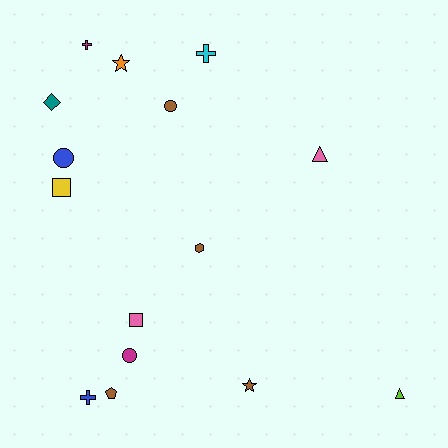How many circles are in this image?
There are 3 circles.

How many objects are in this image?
There are 15 objects.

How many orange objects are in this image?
There is 1 orange object.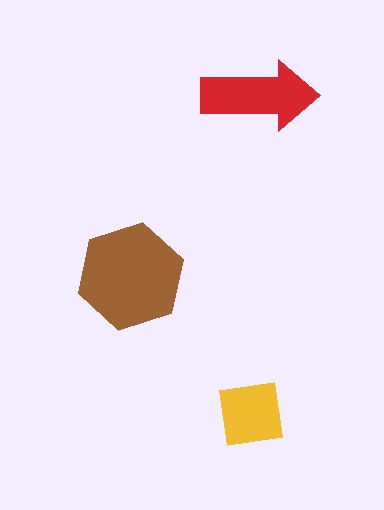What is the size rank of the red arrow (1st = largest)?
2nd.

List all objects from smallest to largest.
The yellow square, the red arrow, the brown hexagon.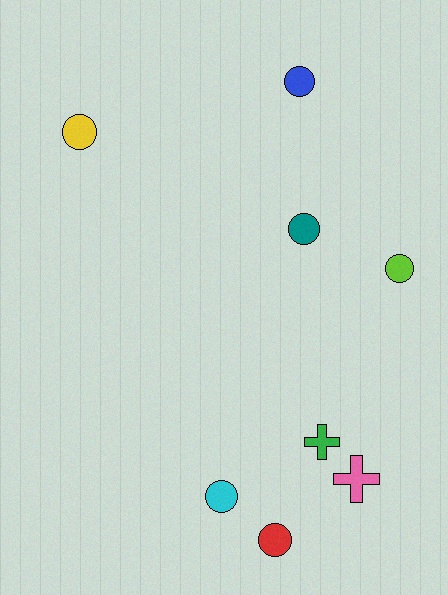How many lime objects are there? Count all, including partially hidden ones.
There is 1 lime object.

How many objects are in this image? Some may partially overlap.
There are 8 objects.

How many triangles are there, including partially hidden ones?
There are no triangles.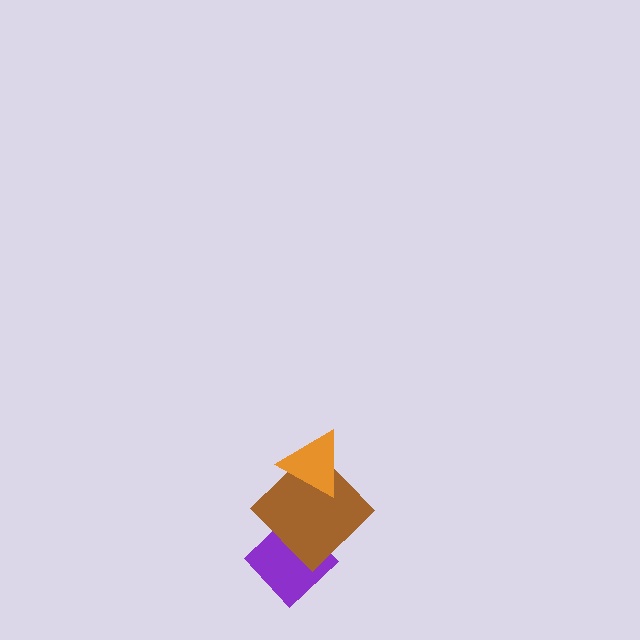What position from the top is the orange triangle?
The orange triangle is 1st from the top.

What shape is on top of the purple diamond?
The brown diamond is on top of the purple diamond.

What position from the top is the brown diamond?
The brown diamond is 2nd from the top.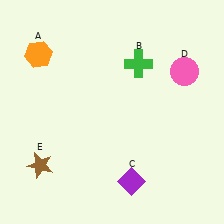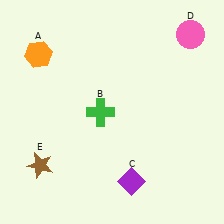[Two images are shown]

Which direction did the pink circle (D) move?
The pink circle (D) moved up.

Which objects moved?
The objects that moved are: the green cross (B), the pink circle (D).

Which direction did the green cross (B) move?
The green cross (B) moved down.